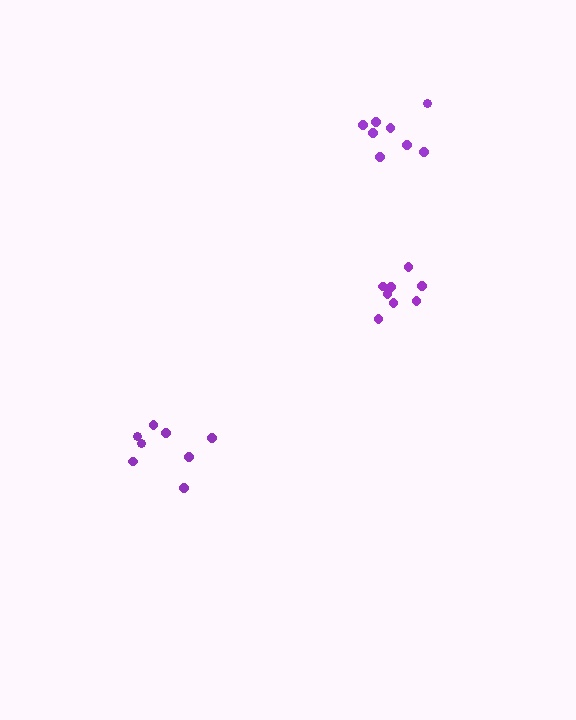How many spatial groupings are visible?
There are 3 spatial groupings.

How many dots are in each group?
Group 1: 8 dots, Group 2: 8 dots, Group 3: 8 dots (24 total).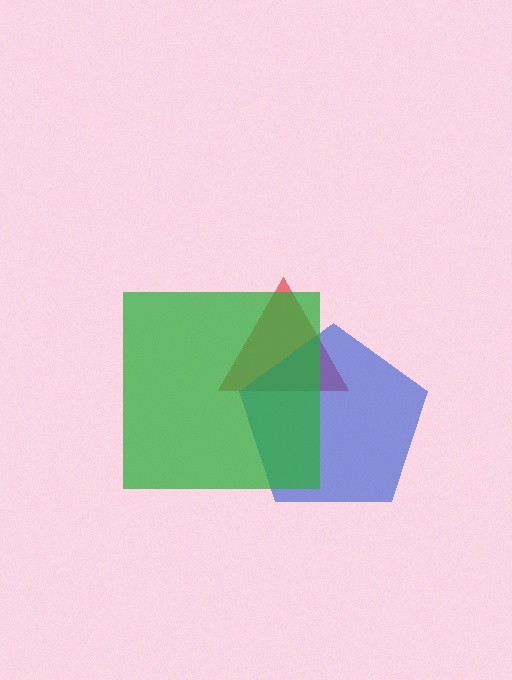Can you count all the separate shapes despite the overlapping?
Yes, there are 3 separate shapes.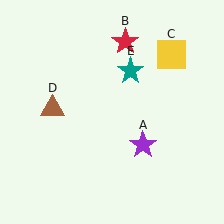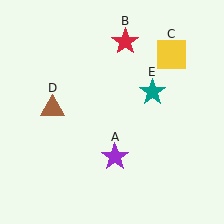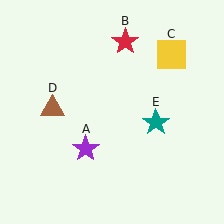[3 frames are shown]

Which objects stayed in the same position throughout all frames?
Red star (object B) and yellow square (object C) and brown triangle (object D) remained stationary.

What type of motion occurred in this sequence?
The purple star (object A), teal star (object E) rotated clockwise around the center of the scene.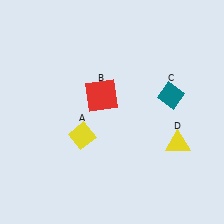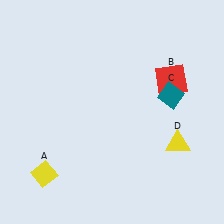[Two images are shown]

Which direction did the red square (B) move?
The red square (B) moved right.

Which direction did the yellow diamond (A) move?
The yellow diamond (A) moved down.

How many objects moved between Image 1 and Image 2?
2 objects moved between the two images.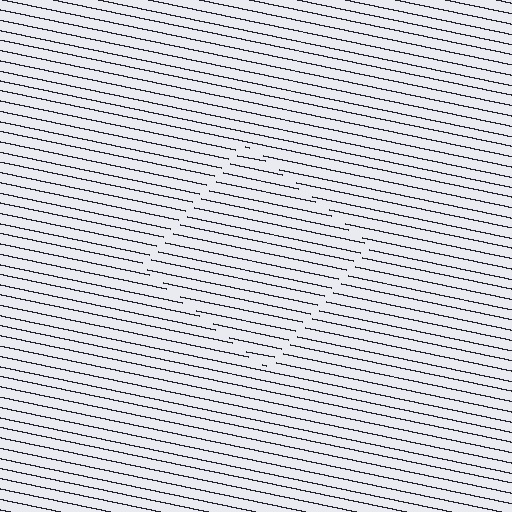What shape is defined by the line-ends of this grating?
An illusory square. The interior of the shape contains the same grating, shifted by half a period — the contour is defined by the phase discontinuity where line-ends from the inner and outer gratings abut.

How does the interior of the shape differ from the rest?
The interior of the shape contains the same grating, shifted by half a period — the contour is defined by the phase discontinuity where line-ends from the inner and outer gratings abut.